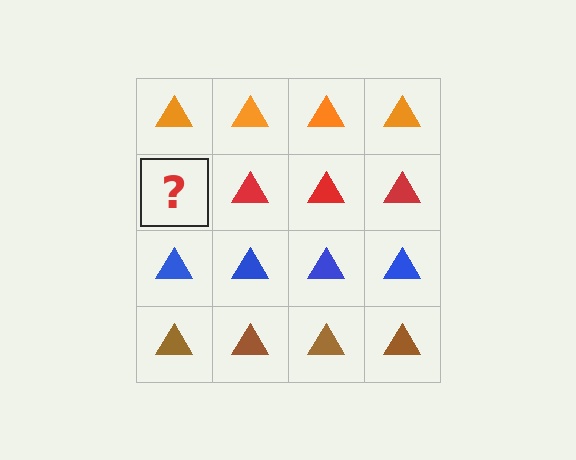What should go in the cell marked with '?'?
The missing cell should contain a red triangle.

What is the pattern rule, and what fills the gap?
The rule is that each row has a consistent color. The gap should be filled with a red triangle.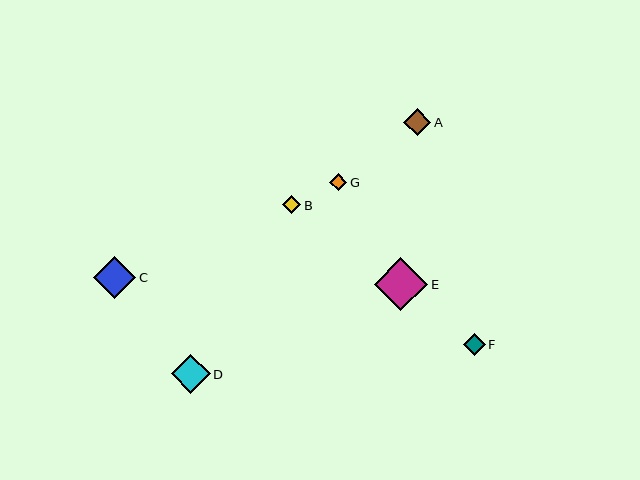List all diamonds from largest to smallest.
From largest to smallest: E, C, D, A, F, B, G.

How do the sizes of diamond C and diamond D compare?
Diamond C and diamond D are approximately the same size.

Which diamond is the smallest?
Diamond G is the smallest with a size of approximately 17 pixels.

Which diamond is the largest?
Diamond E is the largest with a size of approximately 53 pixels.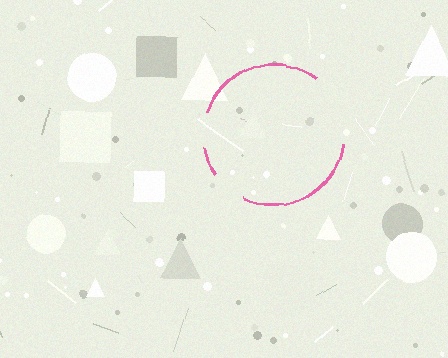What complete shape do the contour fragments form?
The contour fragments form a circle.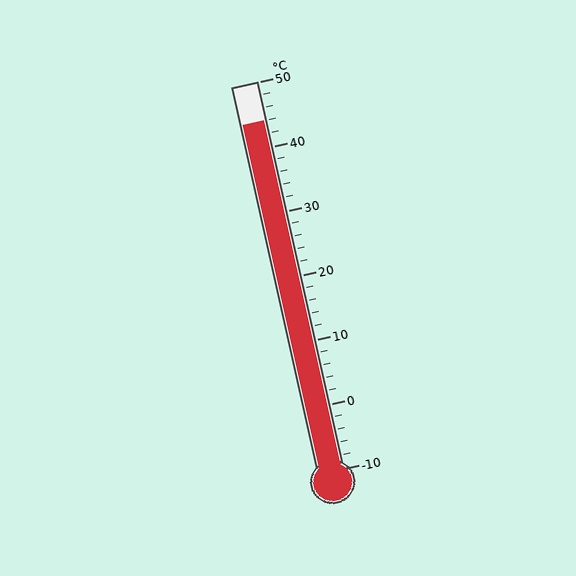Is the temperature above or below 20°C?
The temperature is above 20°C.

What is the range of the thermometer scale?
The thermometer scale ranges from -10°C to 50°C.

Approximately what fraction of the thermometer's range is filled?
The thermometer is filled to approximately 90% of its range.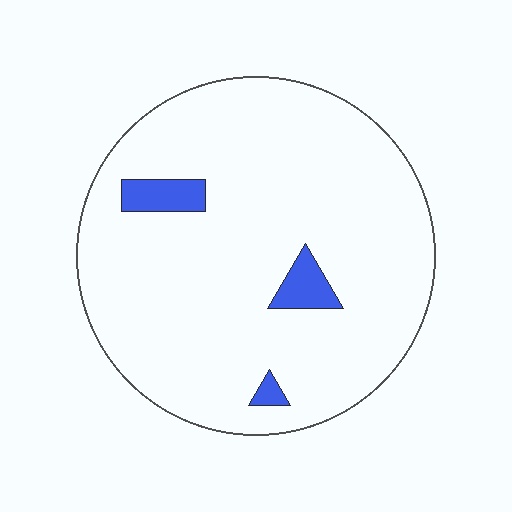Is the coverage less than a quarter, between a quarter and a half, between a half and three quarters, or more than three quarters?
Less than a quarter.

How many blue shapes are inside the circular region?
3.